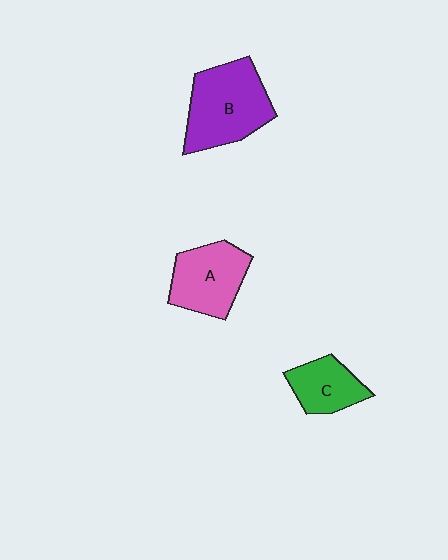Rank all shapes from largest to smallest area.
From largest to smallest: B (purple), A (pink), C (green).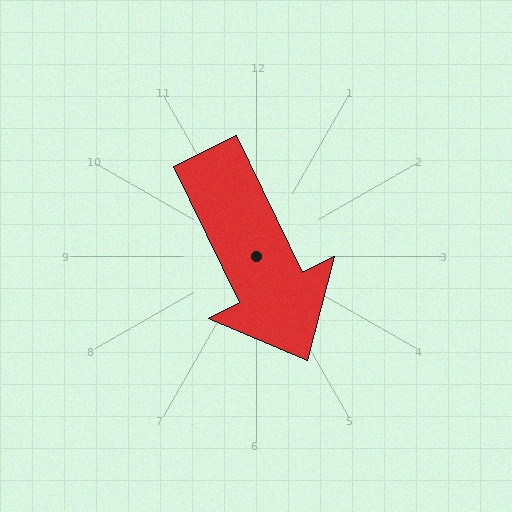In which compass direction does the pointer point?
Southeast.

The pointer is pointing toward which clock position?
Roughly 5 o'clock.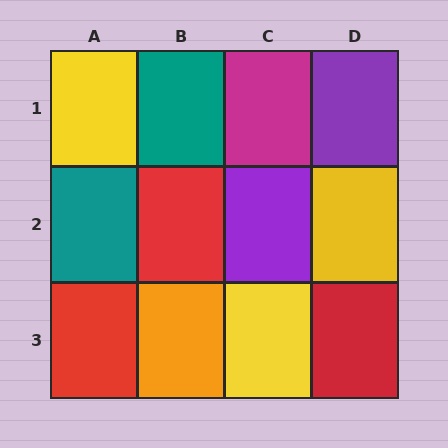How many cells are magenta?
1 cell is magenta.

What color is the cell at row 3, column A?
Red.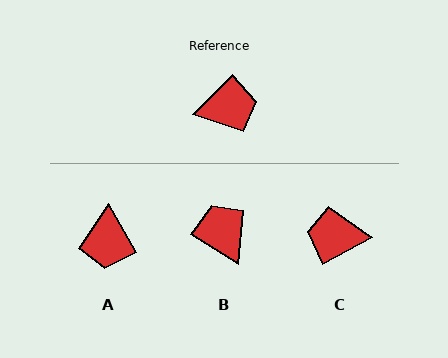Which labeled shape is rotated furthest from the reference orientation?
C, about 163 degrees away.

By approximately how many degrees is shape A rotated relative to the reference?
Approximately 105 degrees clockwise.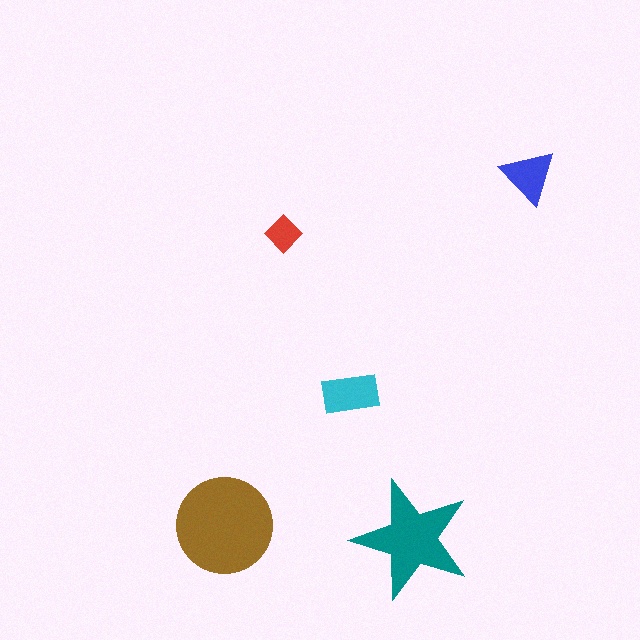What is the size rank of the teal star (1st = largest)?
2nd.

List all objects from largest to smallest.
The brown circle, the teal star, the cyan rectangle, the blue triangle, the red diamond.